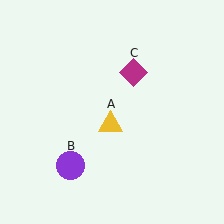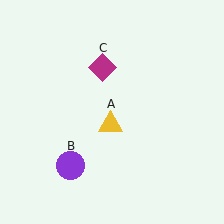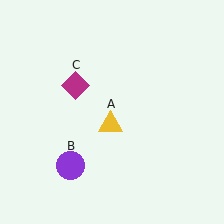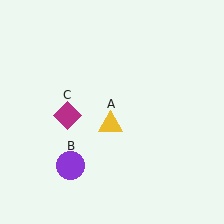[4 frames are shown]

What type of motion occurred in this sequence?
The magenta diamond (object C) rotated counterclockwise around the center of the scene.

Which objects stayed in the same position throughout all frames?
Yellow triangle (object A) and purple circle (object B) remained stationary.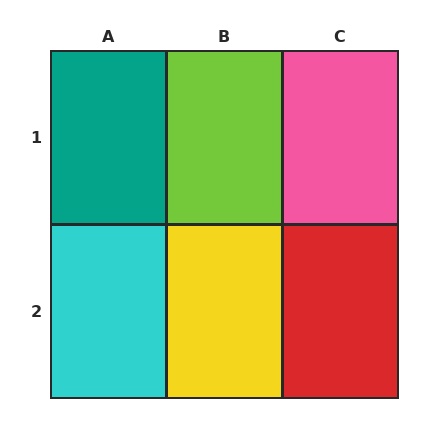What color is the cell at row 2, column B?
Yellow.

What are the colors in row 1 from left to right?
Teal, lime, pink.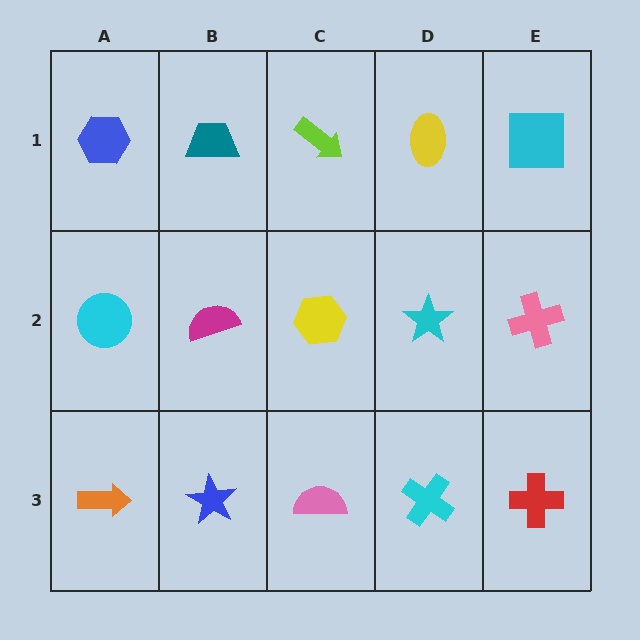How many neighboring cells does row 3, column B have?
3.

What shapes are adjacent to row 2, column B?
A teal trapezoid (row 1, column B), a blue star (row 3, column B), a cyan circle (row 2, column A), a yellow hexagon (row 2, column C).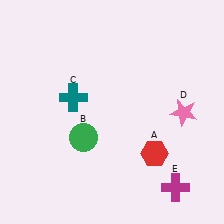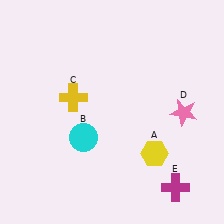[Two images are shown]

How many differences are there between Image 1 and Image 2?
There are 3 differences between the two images.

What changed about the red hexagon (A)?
In Image 1, A is red. In Image 2, it changed to yellow.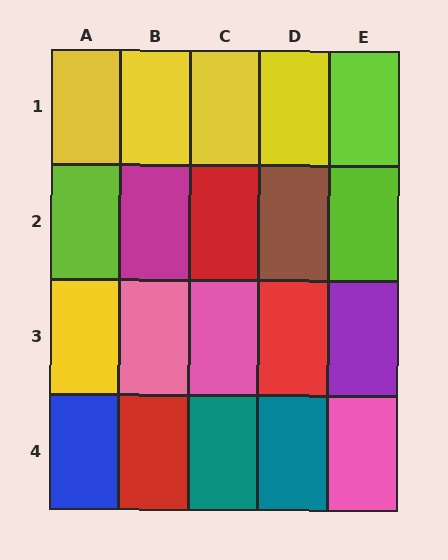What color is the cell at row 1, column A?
Yellow.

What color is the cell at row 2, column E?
Lime.